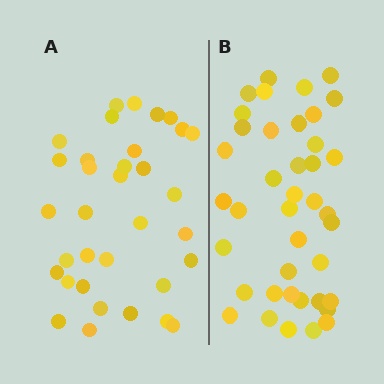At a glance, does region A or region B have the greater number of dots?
Region B (the right region) has more dots.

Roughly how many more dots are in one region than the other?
Region B has about 6 more dots than region A.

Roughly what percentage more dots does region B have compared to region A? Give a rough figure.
About 20% more.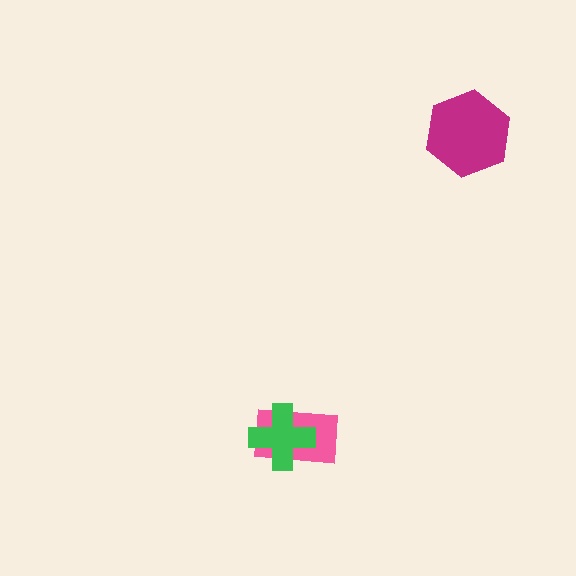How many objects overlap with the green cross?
1 object overlaps with the green cross.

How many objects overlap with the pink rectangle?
1 object overlaps with the pink rectangle.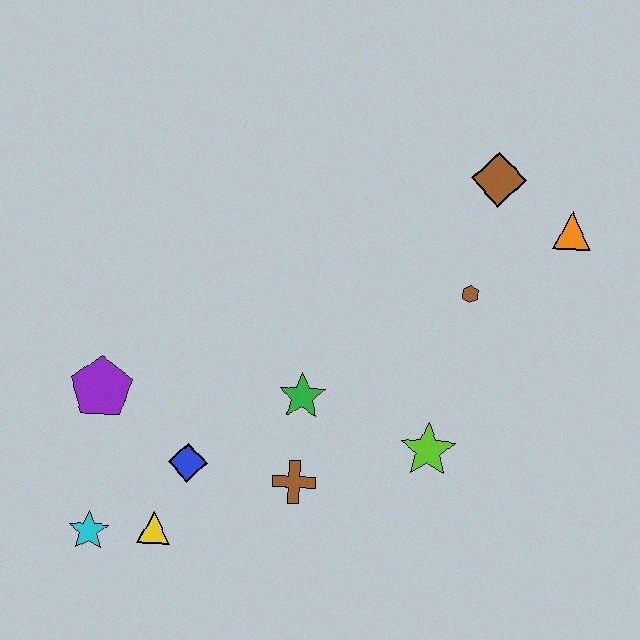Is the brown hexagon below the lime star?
No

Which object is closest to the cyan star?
The yellow triangle is closest to the cyan star.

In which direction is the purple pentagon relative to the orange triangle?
The purple pentagon is to the left of the orange triangle.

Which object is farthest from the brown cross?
The orange triangle is farthest from the brown cross.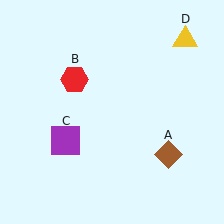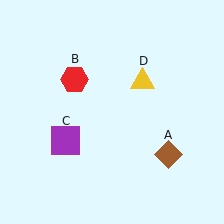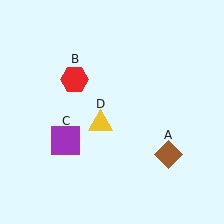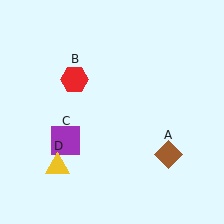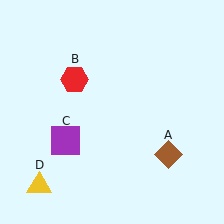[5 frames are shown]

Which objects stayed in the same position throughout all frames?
Brown diamond (object A) and red hexagon (object B) and purple square (object C) remained stationary.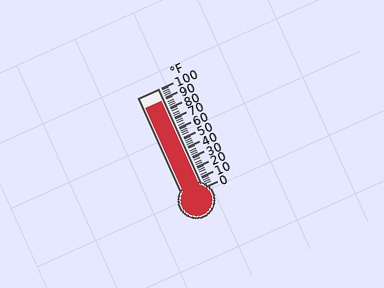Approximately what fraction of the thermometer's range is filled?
The thermometer is filled to approximately 90% of its range.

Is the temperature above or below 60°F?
The temperature is above 60°F.